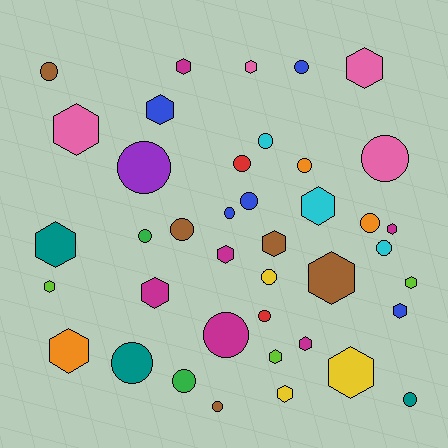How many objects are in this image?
There are 40 objects.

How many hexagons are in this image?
There are 20 hexagons.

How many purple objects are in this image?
There is 1 purple object.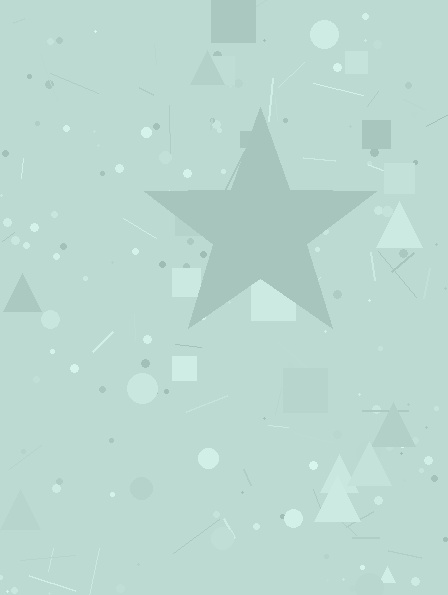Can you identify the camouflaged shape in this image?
The camouflaged shape is a star.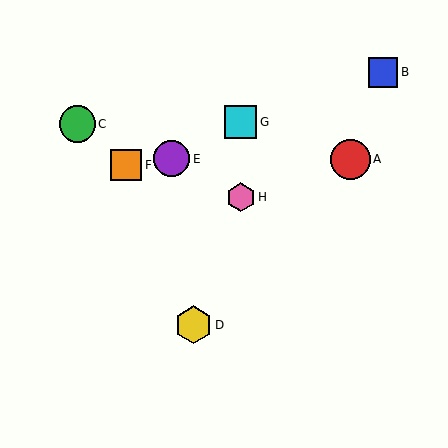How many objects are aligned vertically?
2 objects (G, H) are aligned vertically.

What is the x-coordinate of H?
Object H is at x≈241.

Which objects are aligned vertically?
Objects G, H are aligned vertically.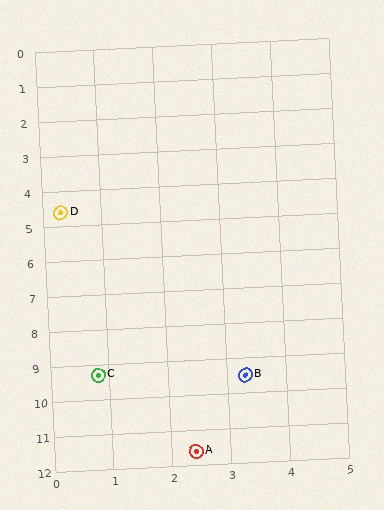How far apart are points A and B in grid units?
Points A and B are about 2.3 grid units apart.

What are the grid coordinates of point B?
Point B is at approximately (3.3, 9.5).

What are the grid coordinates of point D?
Point D is at approximately (0.3, 4.6).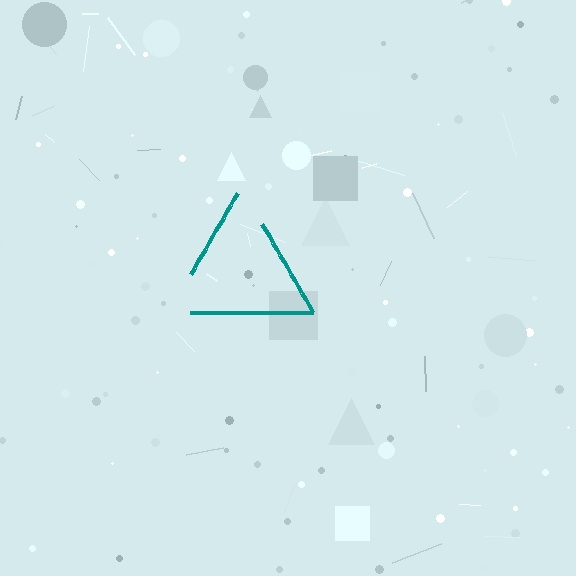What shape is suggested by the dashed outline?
The dashed outline suggests a triangle.